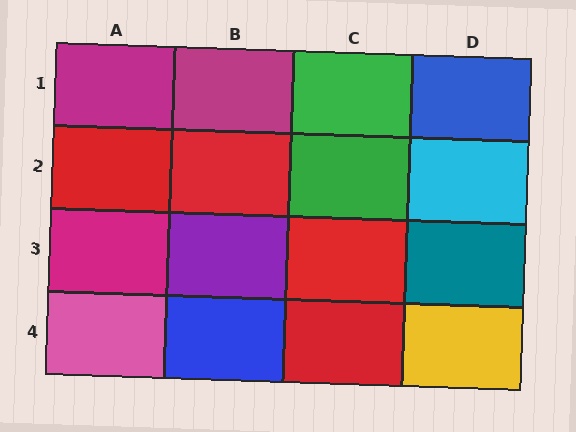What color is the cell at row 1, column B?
Magenta.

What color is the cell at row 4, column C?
Red.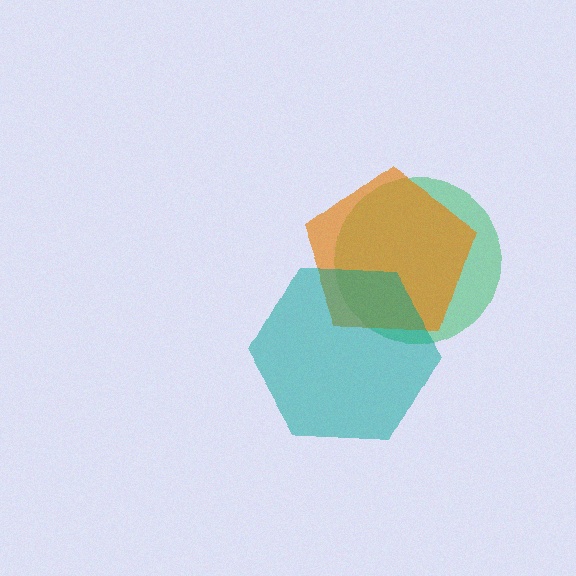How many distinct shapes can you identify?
There are 3 distinct shapes: a green circle, an orange pentagon, a teal hexagon.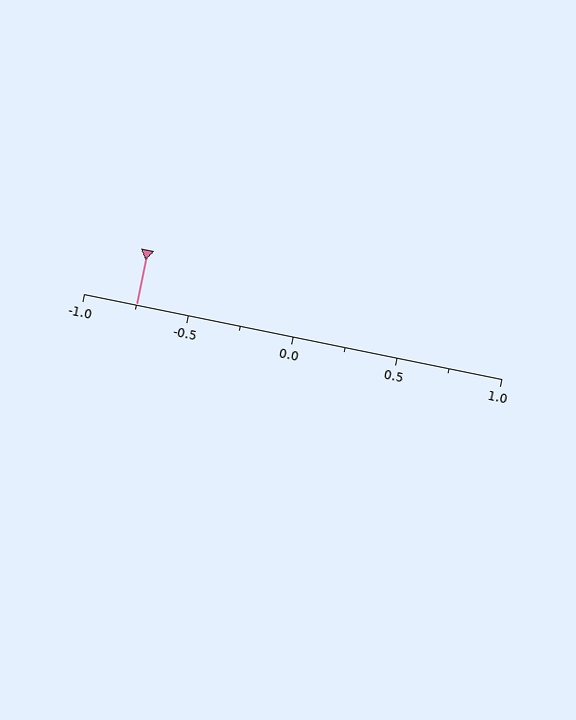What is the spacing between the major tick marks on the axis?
The major ticks are spaced 0.5 apart.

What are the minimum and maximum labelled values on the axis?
The axis runs from -1.0 to 1.0.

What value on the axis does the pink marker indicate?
The marker indicates approximately -0.75.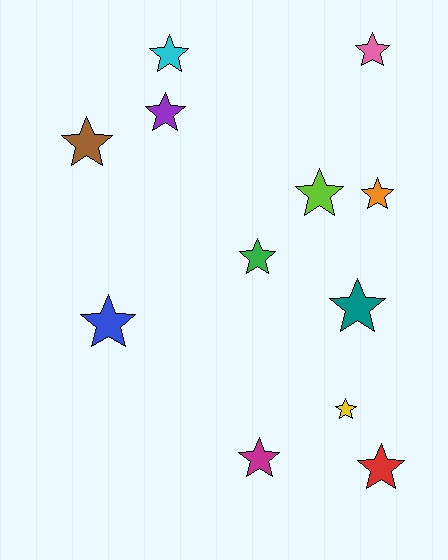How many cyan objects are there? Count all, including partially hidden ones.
There is 1 cyan object.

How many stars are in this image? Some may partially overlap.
There are 12 stars.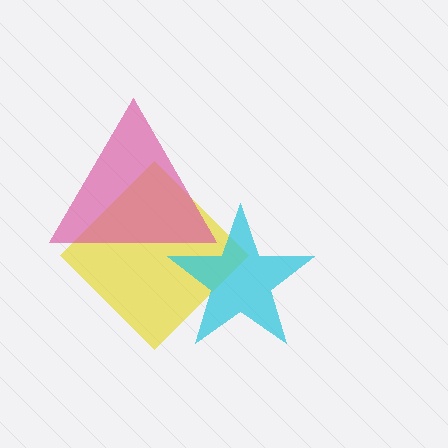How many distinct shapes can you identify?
There are 3 distinct shapes: a yellow diamond, a pink triangle, a cyan star.